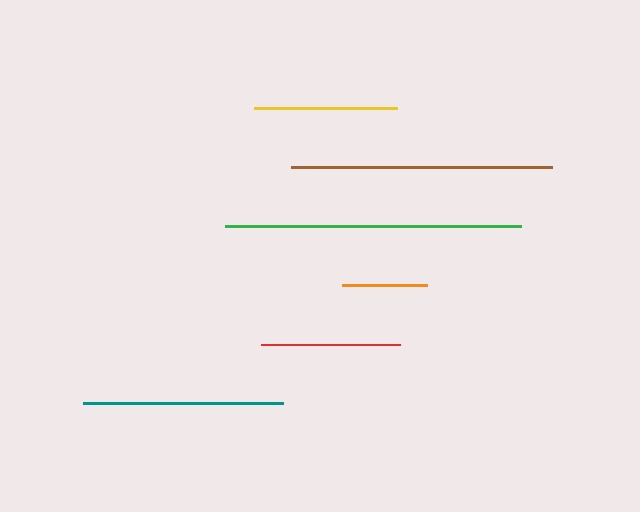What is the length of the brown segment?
The brown segment is approximately 261 pixels long.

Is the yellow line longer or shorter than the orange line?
The yellow line is longer than the orange line.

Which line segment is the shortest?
The orange line is the shortest at approximately 85 pixels.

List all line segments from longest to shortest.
From longest to shortest: green, brown, teal, yellow, red, orange.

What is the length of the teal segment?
The teal segment is approximately 200 pixels long.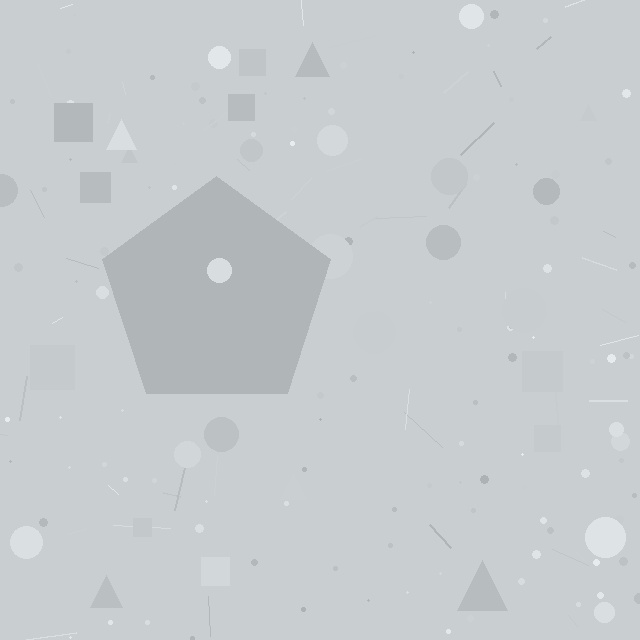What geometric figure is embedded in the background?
A pentagon is embedded in the background.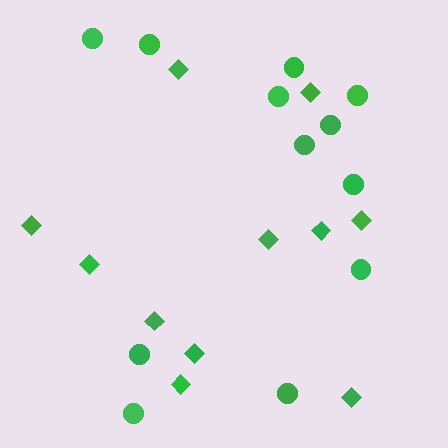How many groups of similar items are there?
There are 2 groups: one group of circles (12) and one group of diamonds (11).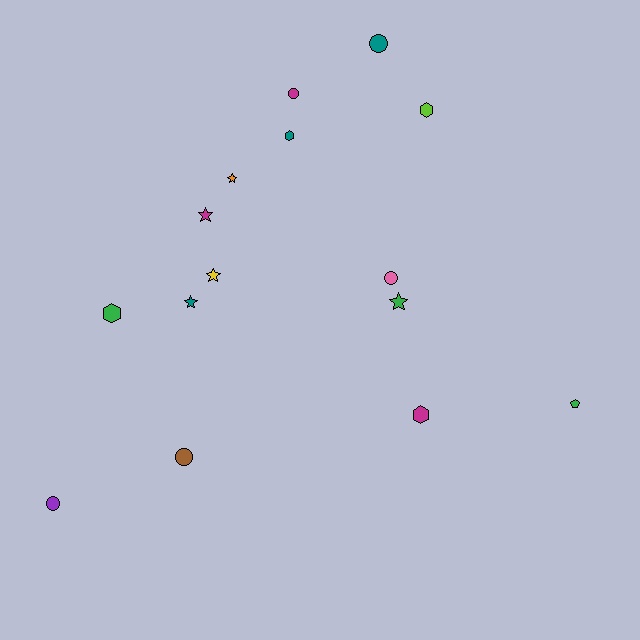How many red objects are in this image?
There are no red objects.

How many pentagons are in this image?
There is 1 pentagon.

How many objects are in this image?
There are 15 objects.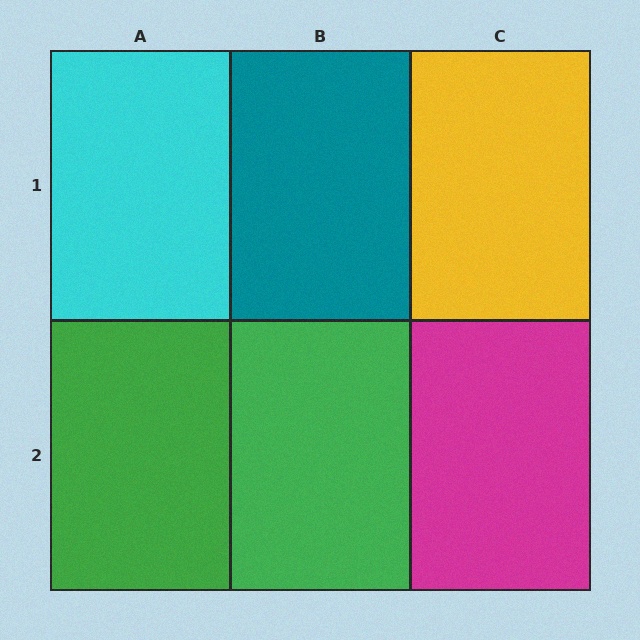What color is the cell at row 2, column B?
Green.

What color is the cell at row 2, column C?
Magenta.